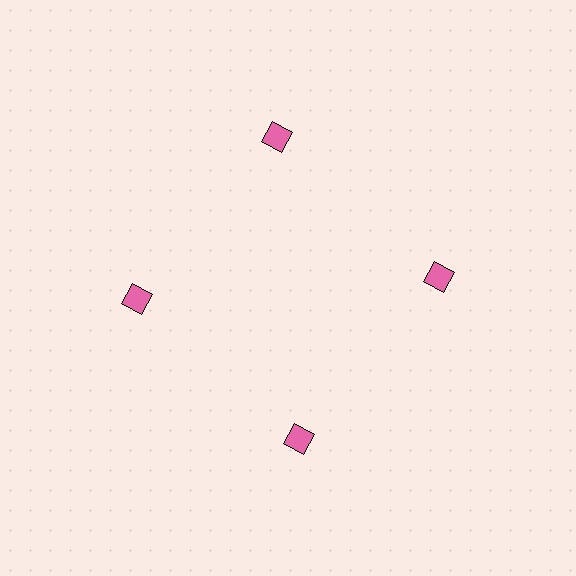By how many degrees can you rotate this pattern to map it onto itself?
The pattern maps onto itself every 90 degrees of rotation.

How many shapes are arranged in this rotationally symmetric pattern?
There are 4 shapes, arranged in 4 groups of 1.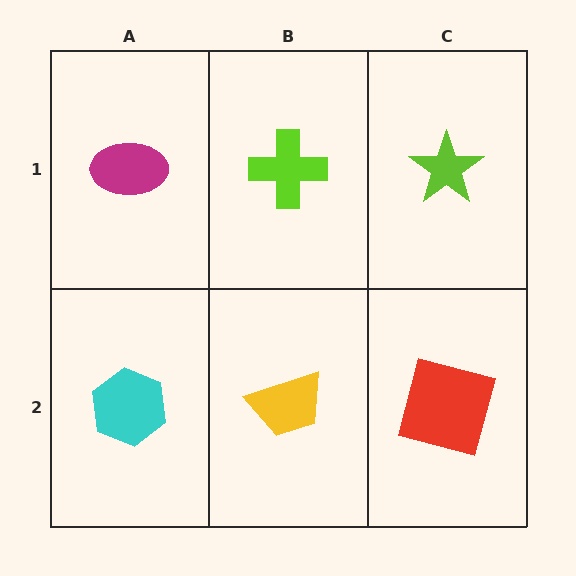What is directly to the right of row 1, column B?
A lime star.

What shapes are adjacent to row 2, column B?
A lime cross (row 1, column B), a cyan hexagon (row 2, column A), a red square (row 2, column C).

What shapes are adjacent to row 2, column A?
A magenta ellipse (row 1, column A), a yellow trapezoid (row 2, column B).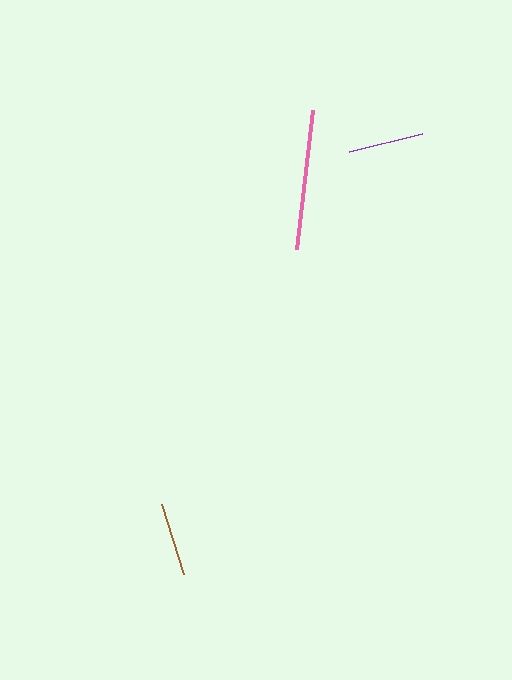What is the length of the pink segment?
The pink segment is approximately 140 pixels long.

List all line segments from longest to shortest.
From longest to shortest: pink, purple, brown.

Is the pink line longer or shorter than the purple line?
The pink line is longer than the purple line.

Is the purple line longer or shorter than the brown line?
The purple line is longer than the brown line.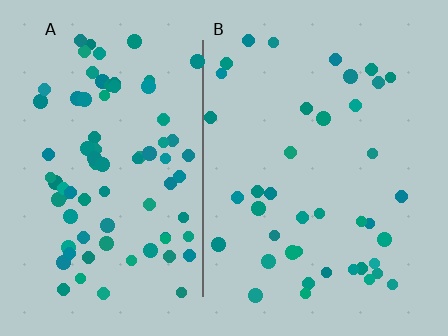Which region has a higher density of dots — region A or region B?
A (the left).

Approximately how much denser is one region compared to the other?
Approximately 2.1× — region A over region B.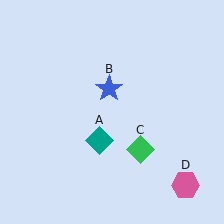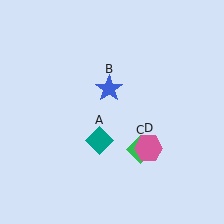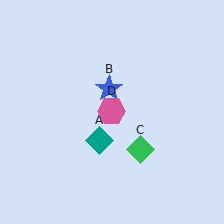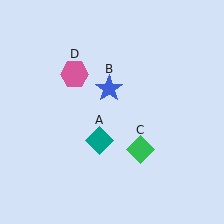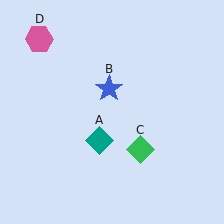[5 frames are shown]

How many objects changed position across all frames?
1 object changed position: pink hexagon (object D).